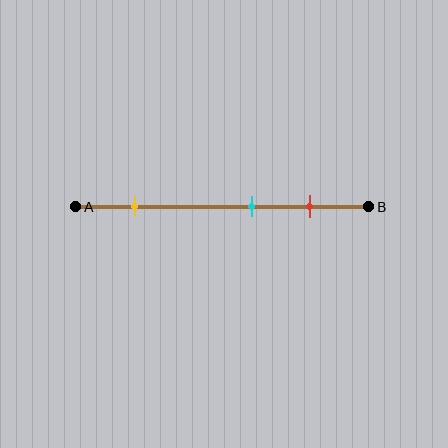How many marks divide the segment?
There are 3 marks dividing the segment.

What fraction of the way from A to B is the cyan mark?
The cyan mark is approximately 60% (0.6) of the way from A to B.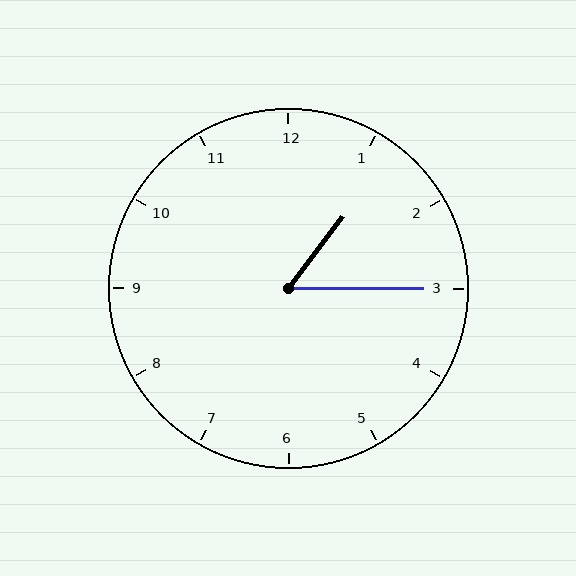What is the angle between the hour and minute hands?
Approximately 52 degrees.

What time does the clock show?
1:15.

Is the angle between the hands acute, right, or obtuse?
It is acute.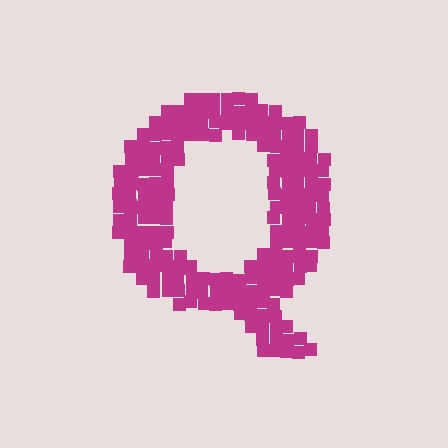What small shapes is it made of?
It is made of small squares.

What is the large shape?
The large shape is the letter Q.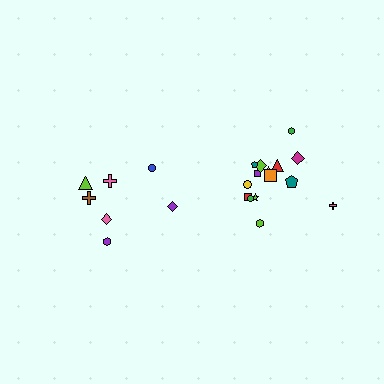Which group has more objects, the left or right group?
The right group.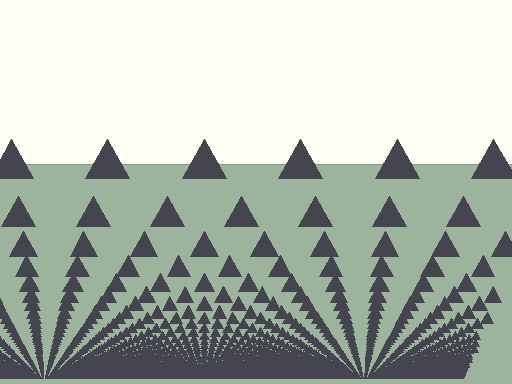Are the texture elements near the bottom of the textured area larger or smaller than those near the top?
Smaller. The gradient is inverted — elements near the bottom are smaller and denser.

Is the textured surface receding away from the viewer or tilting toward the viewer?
The surface appears to tilt toward the viewer. Texture elements get larger and sparser toward the top.